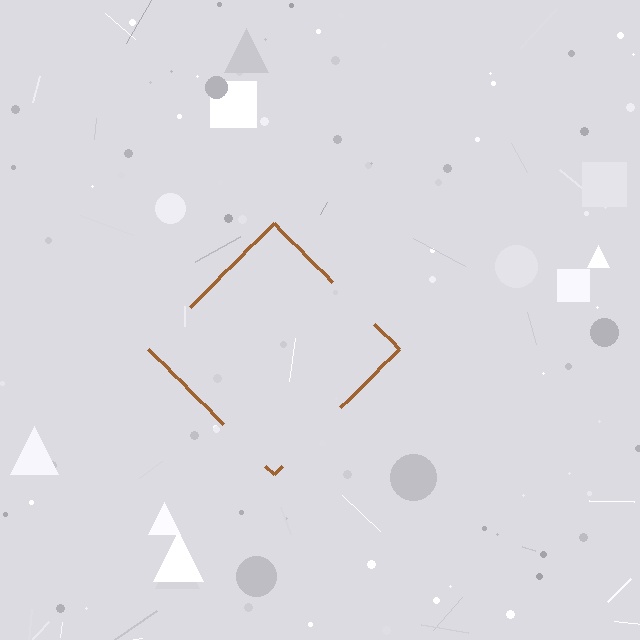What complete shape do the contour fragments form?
The contour fragments form a diamond.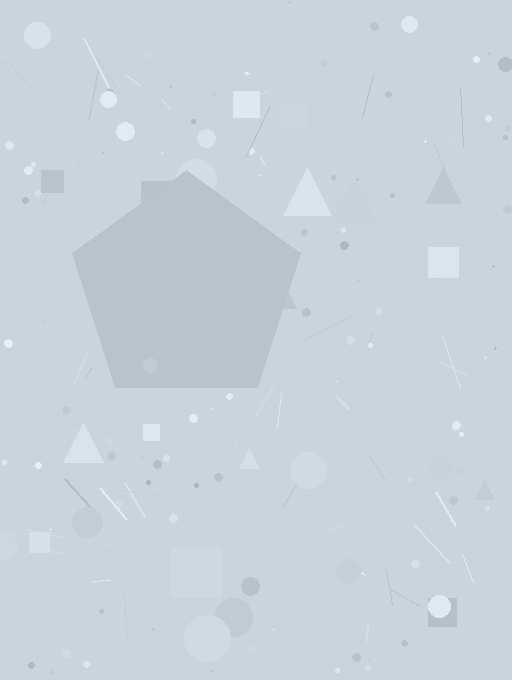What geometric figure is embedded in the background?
A pentagon is embedded in the background.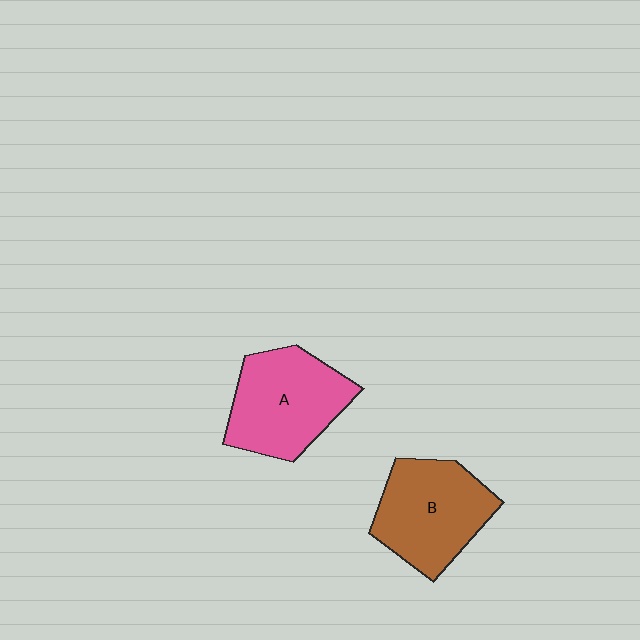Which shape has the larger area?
Shape A (pink).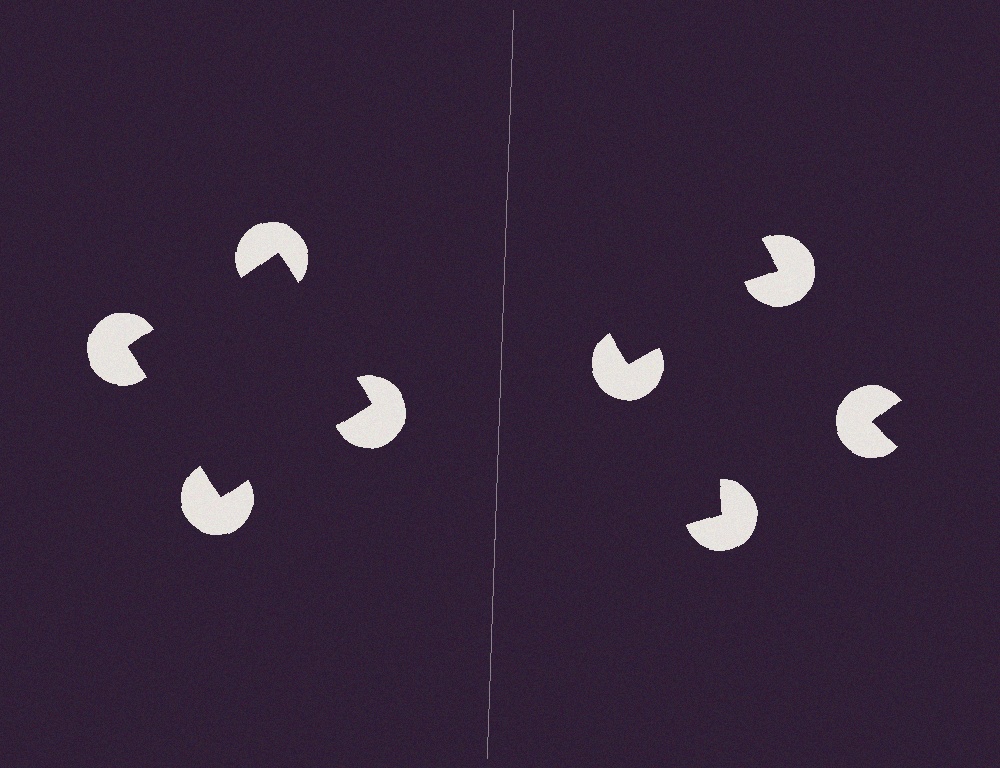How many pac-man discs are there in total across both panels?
8 — 4 on each side.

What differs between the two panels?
The pac-man discs are positioned identically on both sides; only the wedge orientations differ. On the left they align to a square; on the right they are misaligned.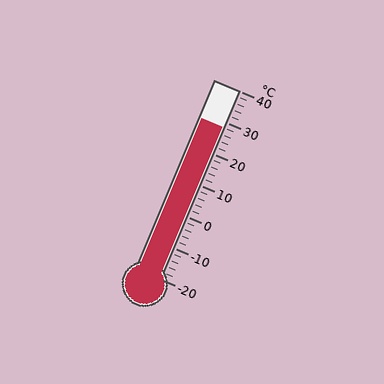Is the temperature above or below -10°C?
The temperature is above -10°C.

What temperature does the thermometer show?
The thermometer shows approximately 28°C.